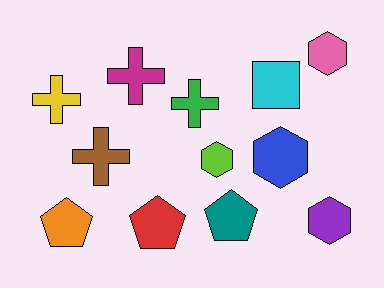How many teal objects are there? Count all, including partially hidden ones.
There is 1 teal object.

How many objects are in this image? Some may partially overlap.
There are 12 objects.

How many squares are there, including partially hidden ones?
There is 1 square.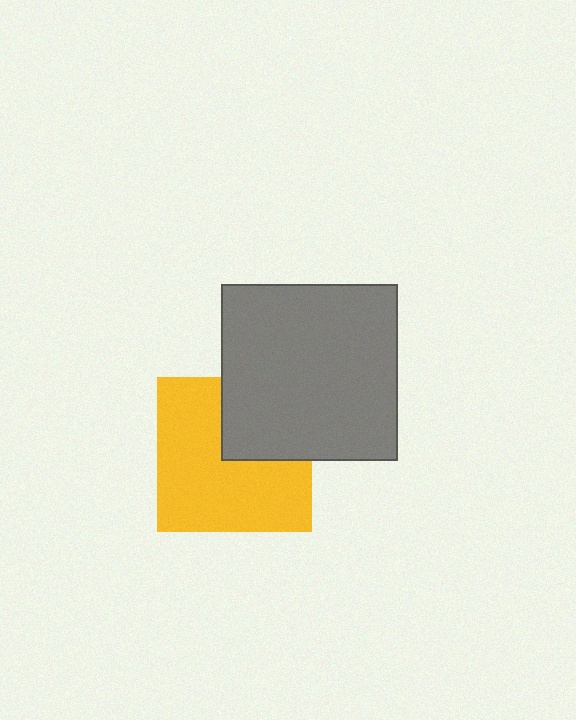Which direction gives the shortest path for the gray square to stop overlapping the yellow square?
Moving toward the upper-right gives the shortest separation.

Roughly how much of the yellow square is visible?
Most of it is visible (roughly 68%).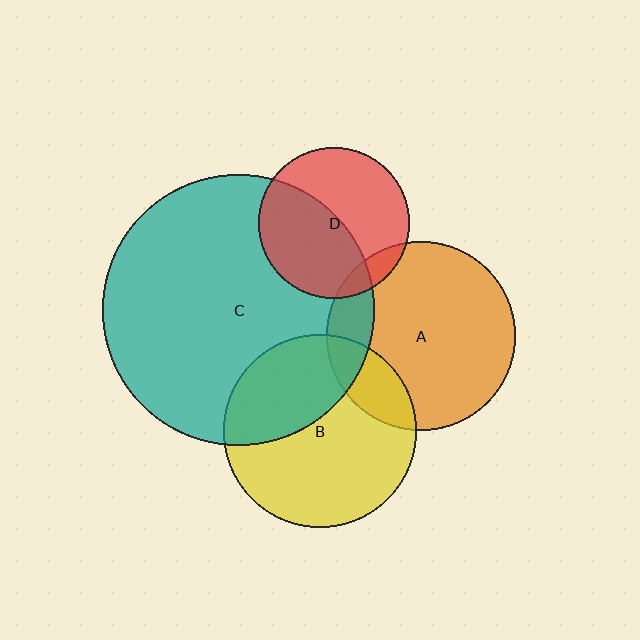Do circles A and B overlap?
Yes.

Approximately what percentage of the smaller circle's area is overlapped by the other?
Approximately 15%.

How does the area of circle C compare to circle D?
Approximately 3.2 times.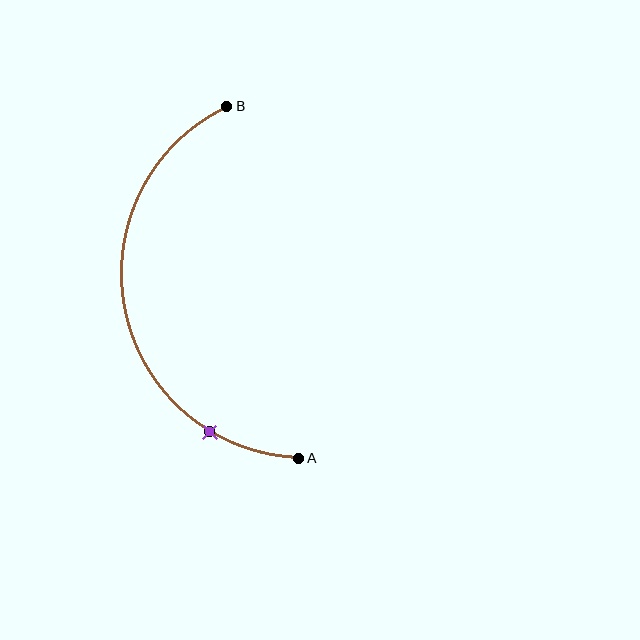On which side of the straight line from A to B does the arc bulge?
The arc bulges to the left of the straight line connecting A and B.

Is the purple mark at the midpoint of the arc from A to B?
No. The purple mark lies on the arc but is closer to endpoint A. The arc midpoint would be at the point on the curve equidistant along the arc from both A and B.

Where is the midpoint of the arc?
The arc midpoint is the point on the curve farthest from the straight line joining A and B. It sits to the left of that line.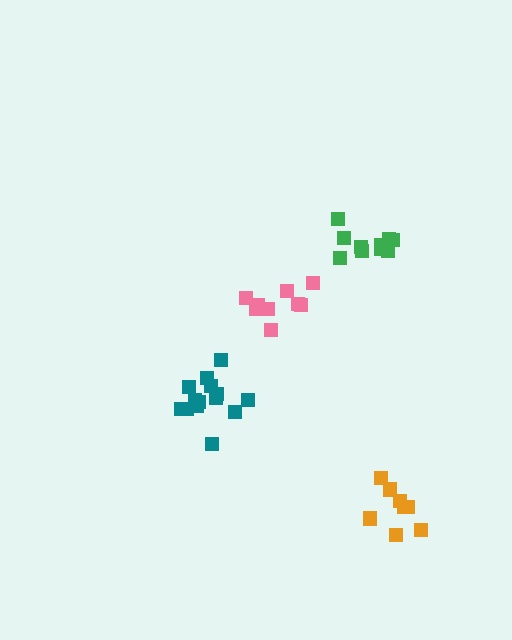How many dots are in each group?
Group 1: 8 dots, Group 2: 9 dots, Group 3: 14 dots, Group 4: 10 dots (41 total).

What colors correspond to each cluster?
The clusters are colored: orange, pink, teal, green.